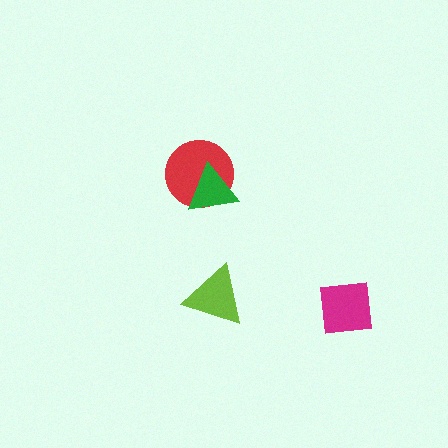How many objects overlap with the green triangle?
1 object overlaps with the green triangle.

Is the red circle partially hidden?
Yes, it is partially covered by another shape.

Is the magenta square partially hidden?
No, no other shape covers it.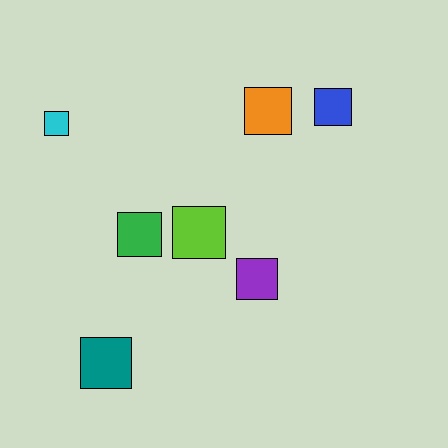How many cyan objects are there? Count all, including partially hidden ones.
There is 1 cyan object.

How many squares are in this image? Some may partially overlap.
There are 7 squares.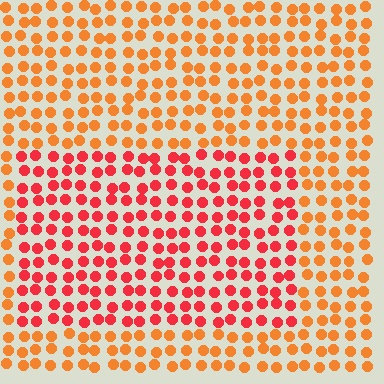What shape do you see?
I see a rectangle.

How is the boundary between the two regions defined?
The boundary is defined purely by a slight shift in hue (about 32 degrees). Spacing, size, and orientation are identical on both sides.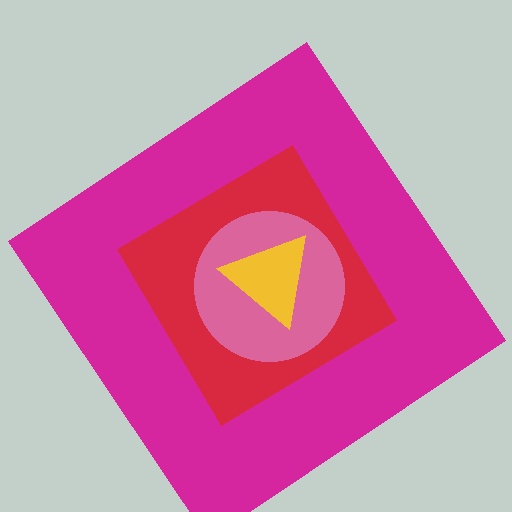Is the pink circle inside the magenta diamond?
Yes.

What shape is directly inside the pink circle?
The yellow triangle.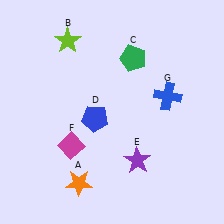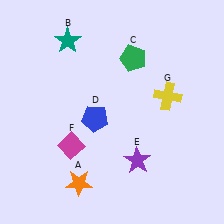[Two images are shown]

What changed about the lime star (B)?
In Image 1, B is lime. In Image 2, it changed to teal.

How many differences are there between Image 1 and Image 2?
There are 2 differences between the two images.